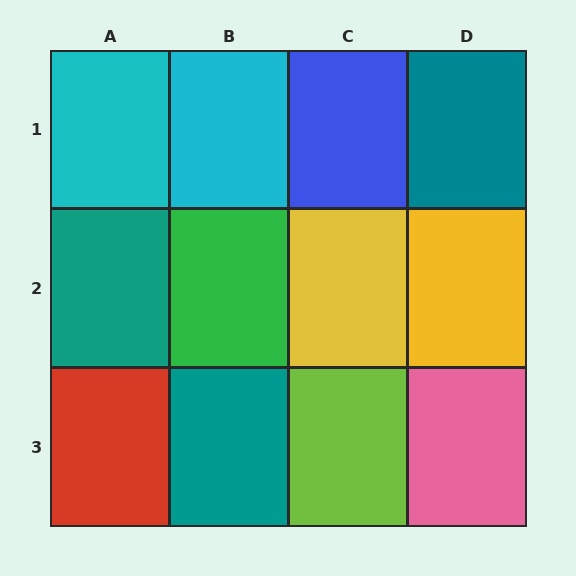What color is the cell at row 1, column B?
Cyan.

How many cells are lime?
1 cell is lime.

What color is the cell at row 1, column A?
Cyan.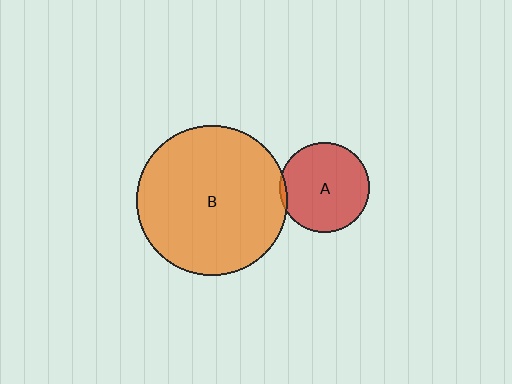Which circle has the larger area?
Circle B (orange).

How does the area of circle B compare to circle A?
Approximately 2.8 times.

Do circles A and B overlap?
Yes.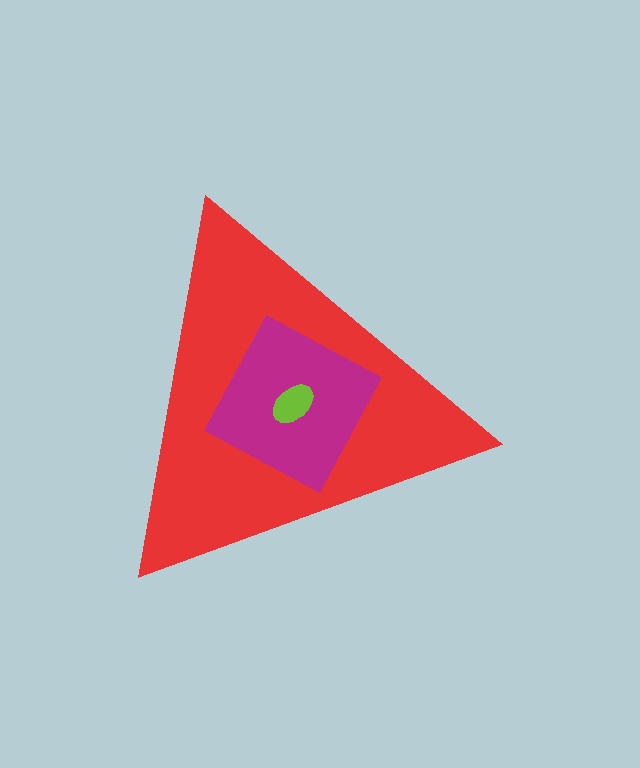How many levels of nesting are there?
3.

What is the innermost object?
The lime ellipse.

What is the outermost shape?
The red triangle.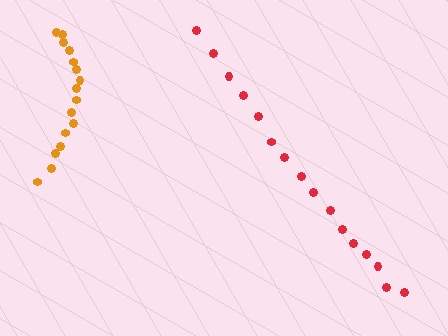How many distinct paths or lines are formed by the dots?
There are 2 distinct paths.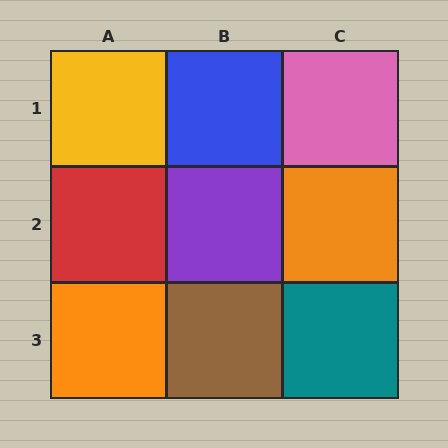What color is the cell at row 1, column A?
Yellow.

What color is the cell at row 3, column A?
Orange.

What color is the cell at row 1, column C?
Pink.